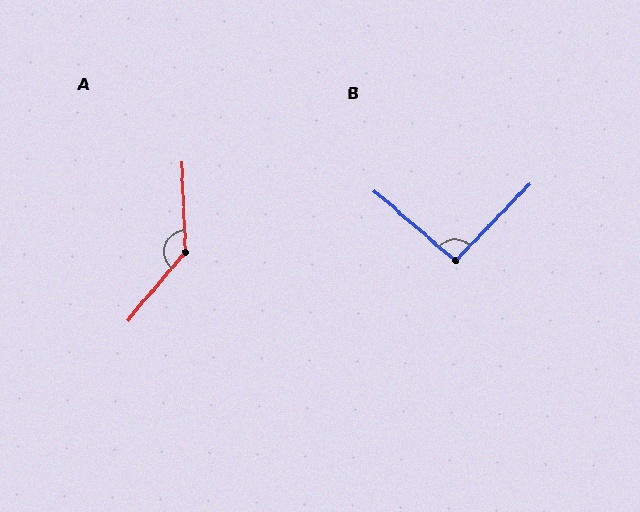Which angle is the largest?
A, at approximately 138 degrees.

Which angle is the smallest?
B, at approximately 93 degrees.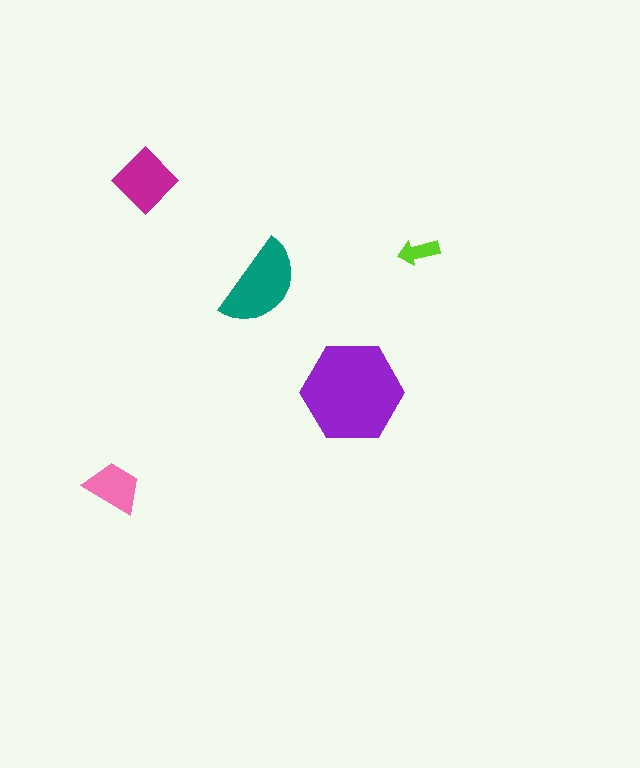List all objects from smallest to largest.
The lime arrow, the pink trapezoid, the magenta diamond, the teal semicircle, the purple hexagon.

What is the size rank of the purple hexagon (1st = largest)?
1st.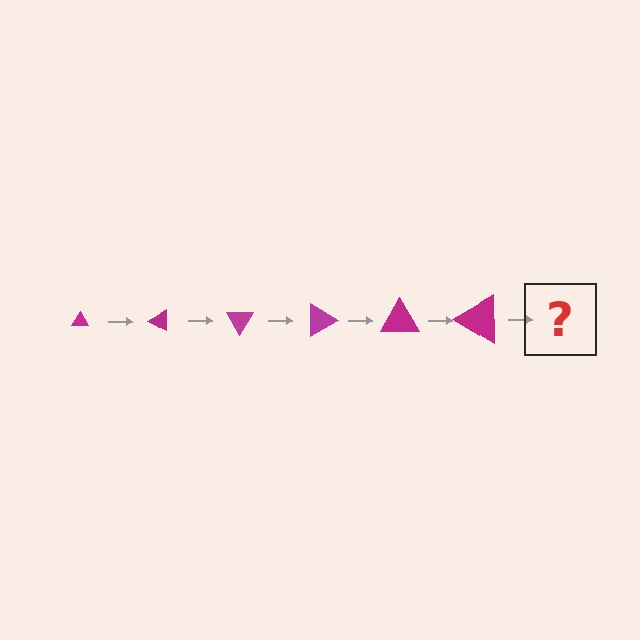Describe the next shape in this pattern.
It should be a triangle, larger than the previous one and rotated 180 degrees from the start.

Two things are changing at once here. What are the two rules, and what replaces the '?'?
The two rules are that the triangle grows larger each step and it rotates 30 degrees each step. The '?' should be a triangle, larger than the previous one and rotated 180 degrees from the start.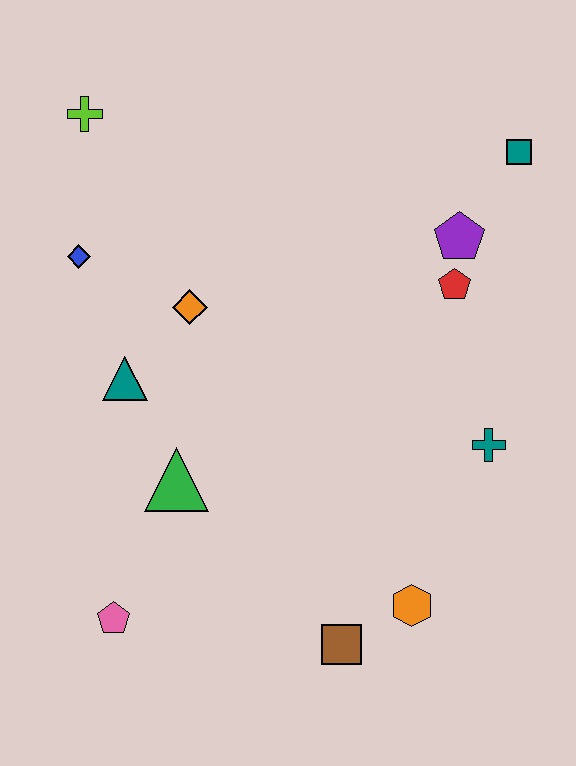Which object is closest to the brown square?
The orange hexagon is closest to the brown square.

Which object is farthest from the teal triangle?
The teal square is farthest from the teal triangle.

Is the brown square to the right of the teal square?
No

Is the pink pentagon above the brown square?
Yes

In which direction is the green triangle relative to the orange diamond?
The green triangle is below the orange diamond.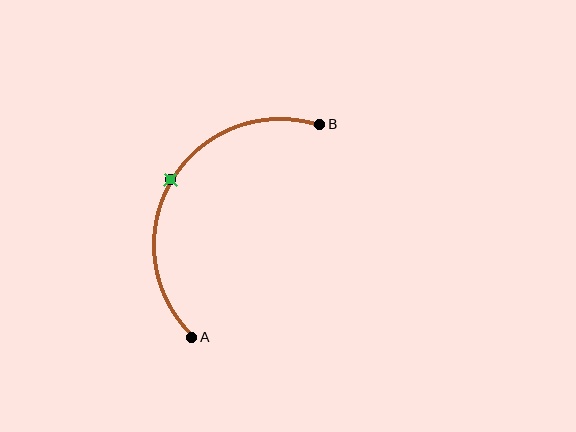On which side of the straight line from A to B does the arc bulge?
The arc bulges to the left of the straight line connecting A and B.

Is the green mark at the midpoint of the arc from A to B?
Yes. The green mark lies on the arc at equal arc-length from both A and B — it is the arc midpoint.